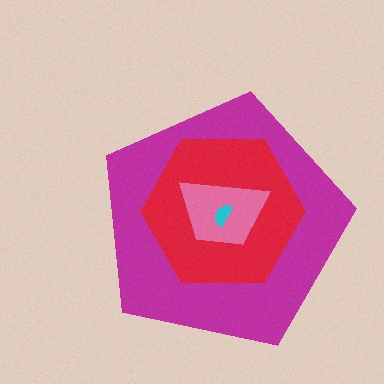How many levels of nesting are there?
4.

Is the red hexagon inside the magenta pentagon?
Yes.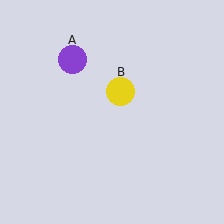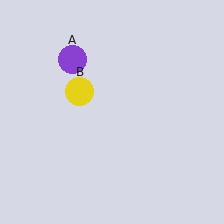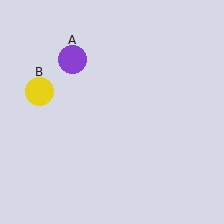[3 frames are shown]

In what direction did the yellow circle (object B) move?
The yellow circle (object B) moved left.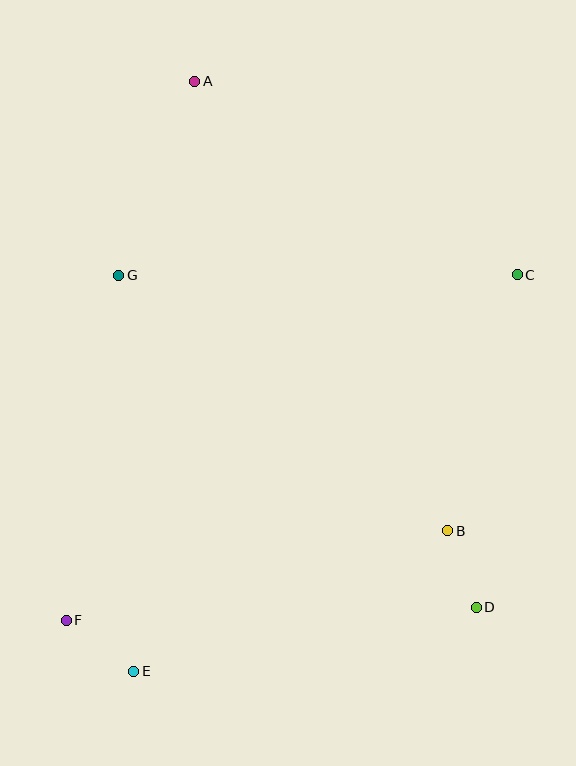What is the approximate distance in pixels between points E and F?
The distance between E and F is approximately 84 pixels.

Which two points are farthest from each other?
Points A and D are farthest from each other.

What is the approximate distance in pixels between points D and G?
The distance between D and G is approximately 488 pixels.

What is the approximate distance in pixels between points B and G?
The distance between B and G is approximately 417 pixels.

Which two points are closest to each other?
Points B and D are closest to each other.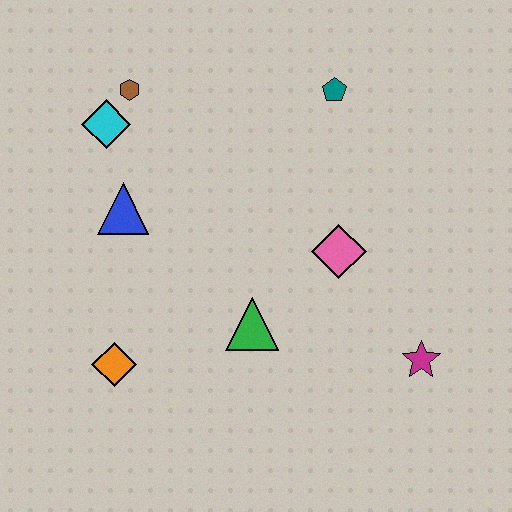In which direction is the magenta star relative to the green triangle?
The magenta star is to the right of the green triangle.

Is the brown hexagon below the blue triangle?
No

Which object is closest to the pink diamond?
The green triangle is closest to the pink diamond.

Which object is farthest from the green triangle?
The brown hexagon is farthest from the green triangle.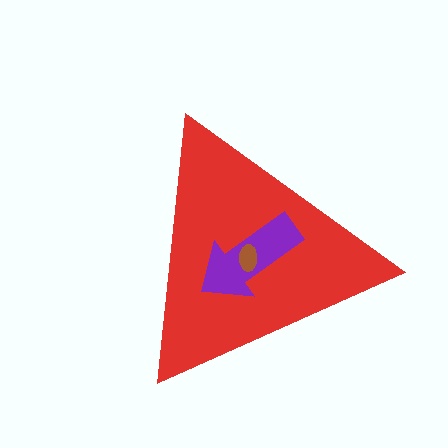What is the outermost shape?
The red triangle.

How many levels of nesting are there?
3.